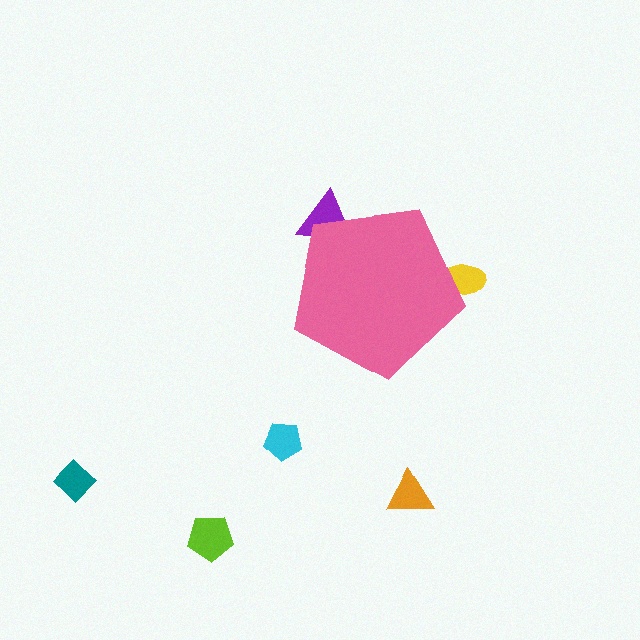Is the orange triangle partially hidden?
No, the orange triangle is fully visible.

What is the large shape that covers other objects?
A pink pentagon.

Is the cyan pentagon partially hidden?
No, the cyan pentagon is fully visible.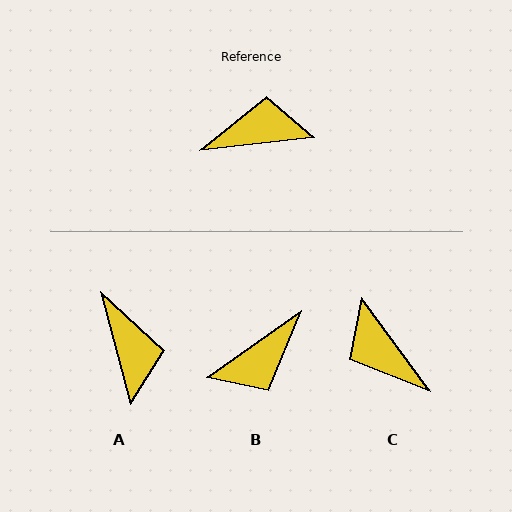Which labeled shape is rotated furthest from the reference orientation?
B, about 151 degrees away.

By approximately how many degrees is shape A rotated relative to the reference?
Approximately 81 degrees clockwise.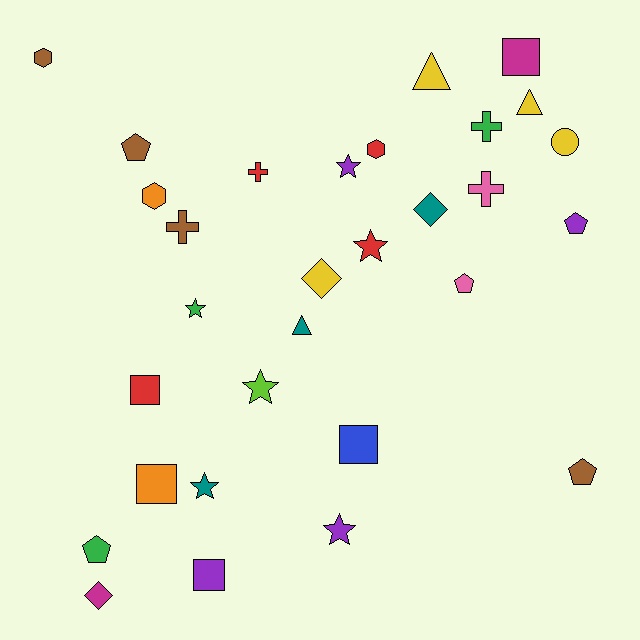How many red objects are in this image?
There are 4 red objects.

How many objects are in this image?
There are 30 objects.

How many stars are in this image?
There are 6 stars.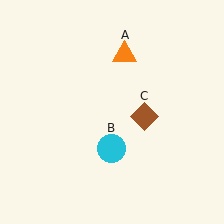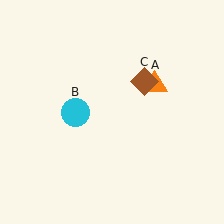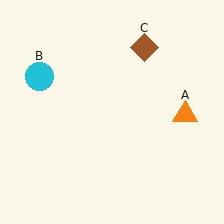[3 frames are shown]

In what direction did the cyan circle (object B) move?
The cyan circle (object B) moved up and to the left.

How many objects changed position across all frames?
3 objects changed position: orange triangle (object A), cyan circle (object B), brown diamond (object C).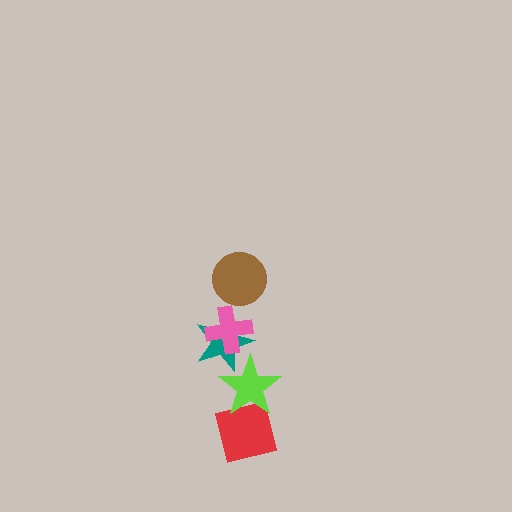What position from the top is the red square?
The red square is 5th from the top.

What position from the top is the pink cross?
The pink cross is 2nd from the top.